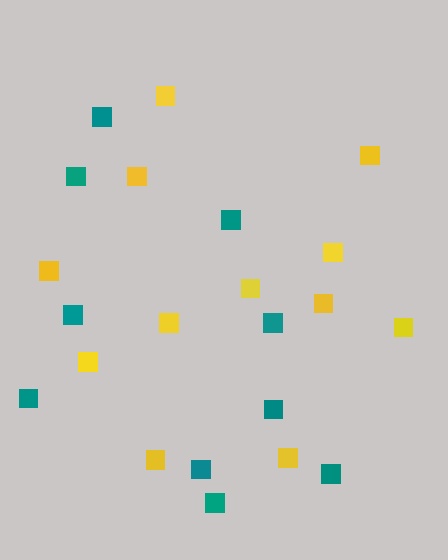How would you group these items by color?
There are 2 groups: one group of teal squares (10) and one group of yellow squares (12).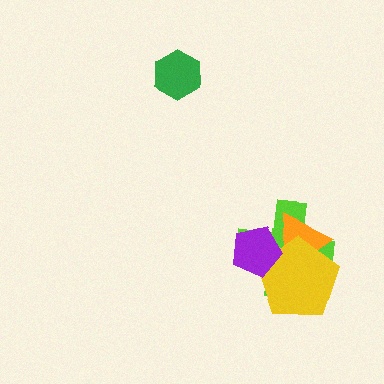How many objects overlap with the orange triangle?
3 objects overlap with the orange triangle.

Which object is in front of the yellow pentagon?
The purple pentagon is in front of the yellow pentagon.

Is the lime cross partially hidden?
Yes, it is partially covered by another shape.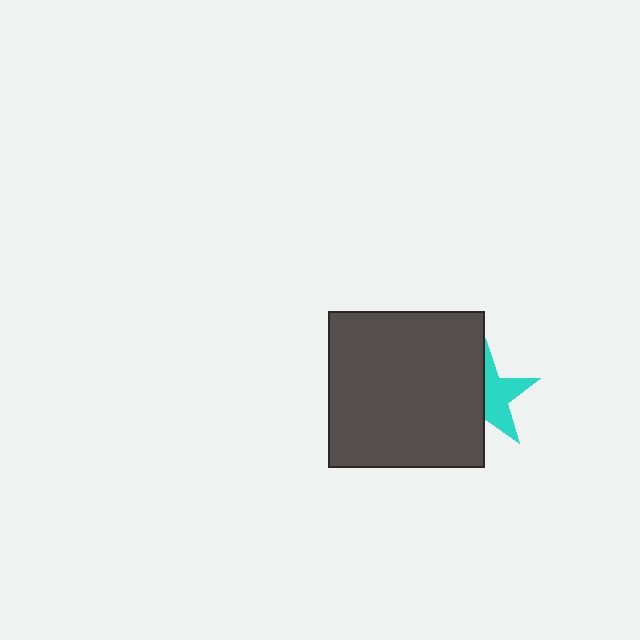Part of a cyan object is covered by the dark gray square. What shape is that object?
It is a star.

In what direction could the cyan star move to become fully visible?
The cyan star could move right. That would shift it out from behind the dark gray square entirely.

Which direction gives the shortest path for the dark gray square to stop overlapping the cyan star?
Moving left gives the shortest separation.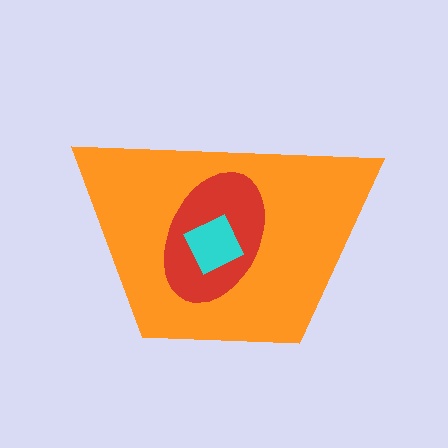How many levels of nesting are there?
3.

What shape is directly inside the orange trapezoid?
The red ellipse.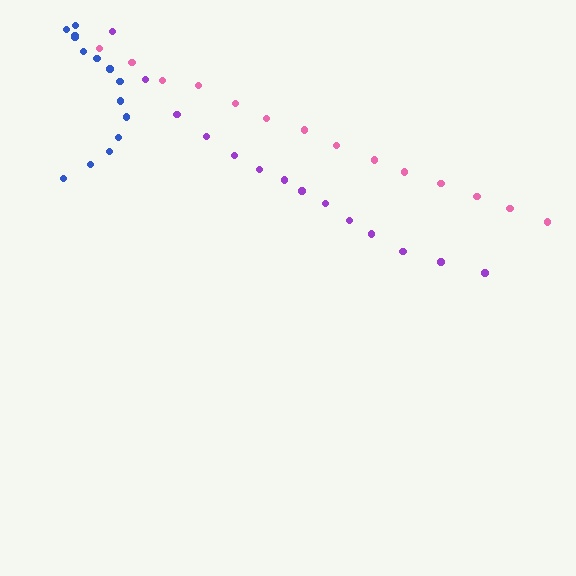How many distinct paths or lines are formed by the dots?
There are 3 distinct paths.